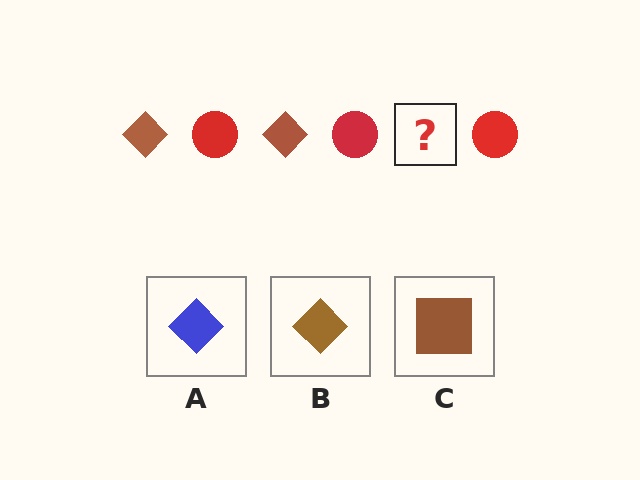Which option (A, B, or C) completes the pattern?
B.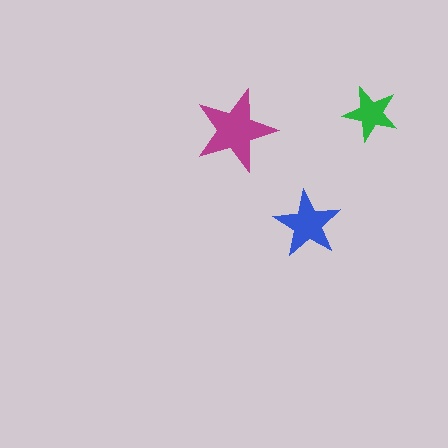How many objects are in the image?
There are 3 objects in the image.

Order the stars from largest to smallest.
the magenta one, the blue one, the green one.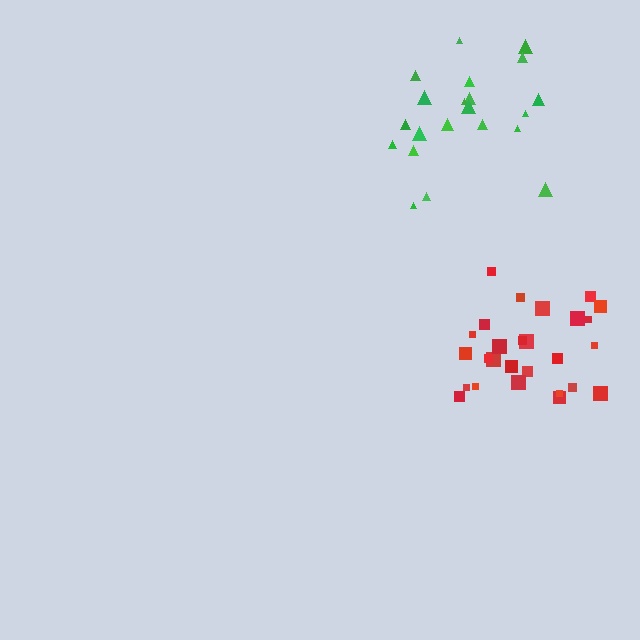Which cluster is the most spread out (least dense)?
Green.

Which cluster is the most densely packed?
Red.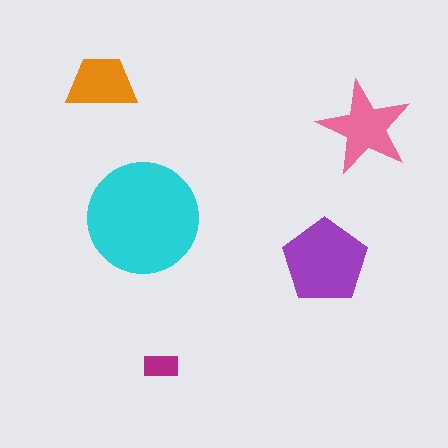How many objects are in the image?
There are 5 objects in the image.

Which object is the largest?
The cyan circle.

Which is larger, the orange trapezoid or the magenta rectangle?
The orange trapezoid.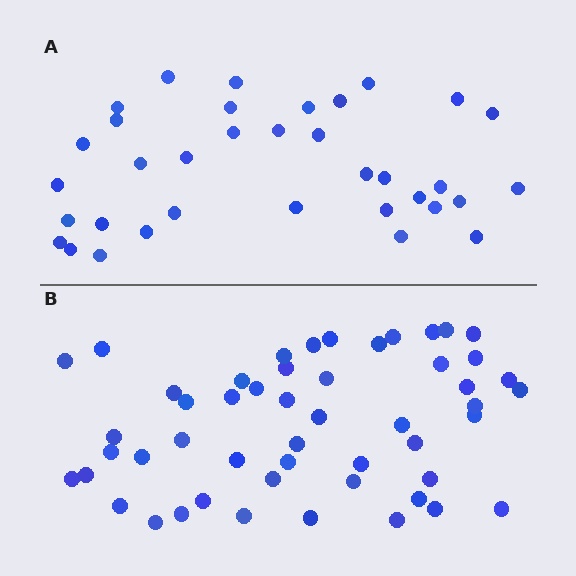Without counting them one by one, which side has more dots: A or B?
Region B (the bottom region) has more dots.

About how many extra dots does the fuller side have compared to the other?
Region B has approximately 15 more dots than region A.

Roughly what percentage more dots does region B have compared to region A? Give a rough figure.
About 45% more.